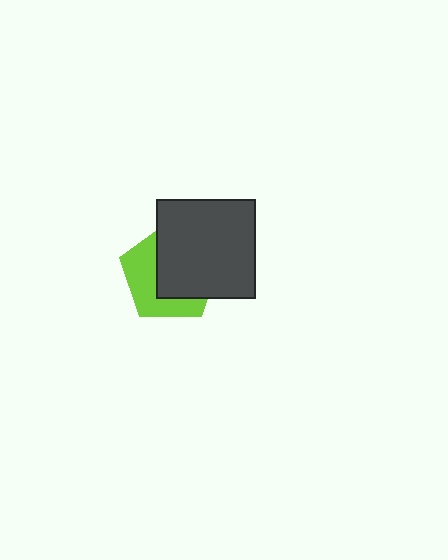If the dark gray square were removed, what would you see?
You would see the complete lime pentagon.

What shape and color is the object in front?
The object in front is a dark gray square.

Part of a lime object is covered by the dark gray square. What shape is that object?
It is a pentagon.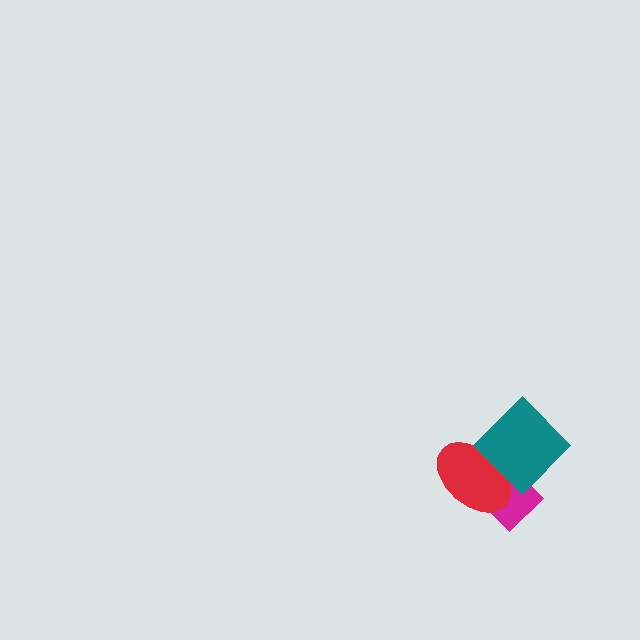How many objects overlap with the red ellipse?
2 objects overlap with the red ellipse.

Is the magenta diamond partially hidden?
Yes, it is partially covered by another shape.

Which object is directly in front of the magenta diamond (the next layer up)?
The red ellipse is directly in front of the magenta diamond.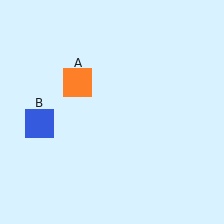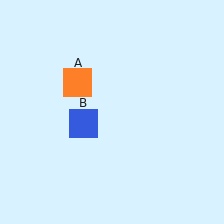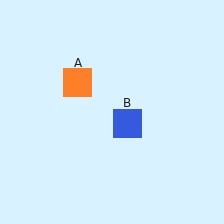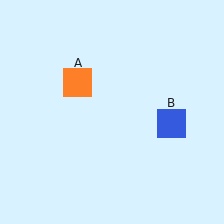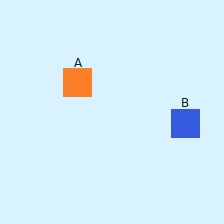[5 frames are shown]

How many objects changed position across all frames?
1 object changed position: blue square (object B).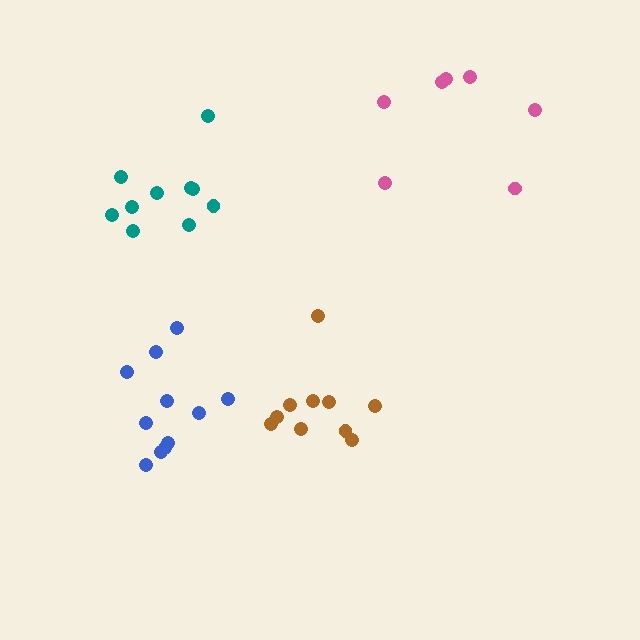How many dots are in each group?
Group 1: 7 dots, Group 2: 10 dots, Group 3: 10 dots, Group 4: 11 dots (38 total).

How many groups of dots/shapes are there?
There are 4 groups.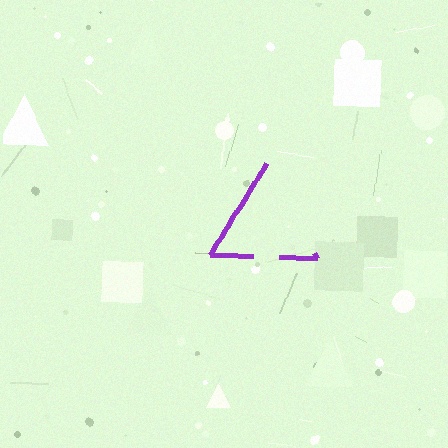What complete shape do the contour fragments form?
The contour fragments form a triangle.